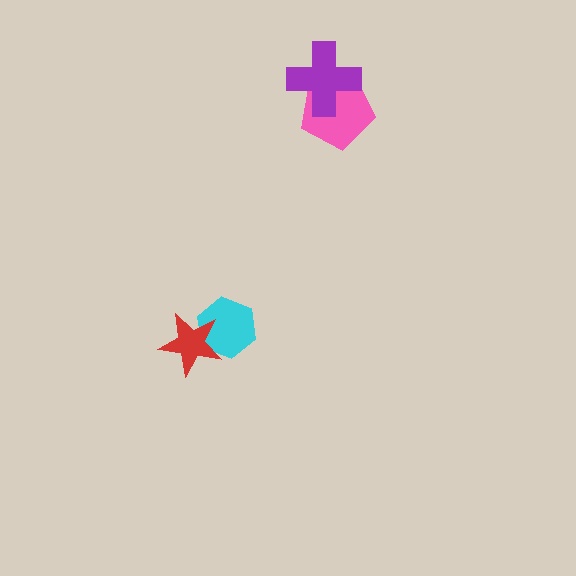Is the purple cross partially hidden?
No, no other shape covers it.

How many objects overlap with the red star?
1 object overlaps with the red star.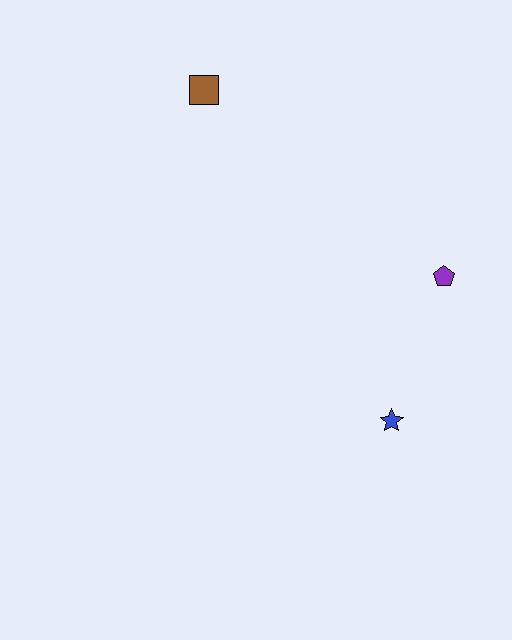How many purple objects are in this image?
There is 1 purple object.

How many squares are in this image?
There is 1 square.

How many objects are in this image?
There are 3 objects.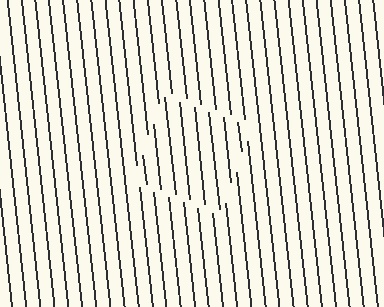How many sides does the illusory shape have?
4 sides — the line-ends trace a square.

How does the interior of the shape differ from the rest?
The interior of the shape contains the same grating, shifted by half a period — the contour is defined by the phase discontinuity where line-ends from the inner and outer gratings abut.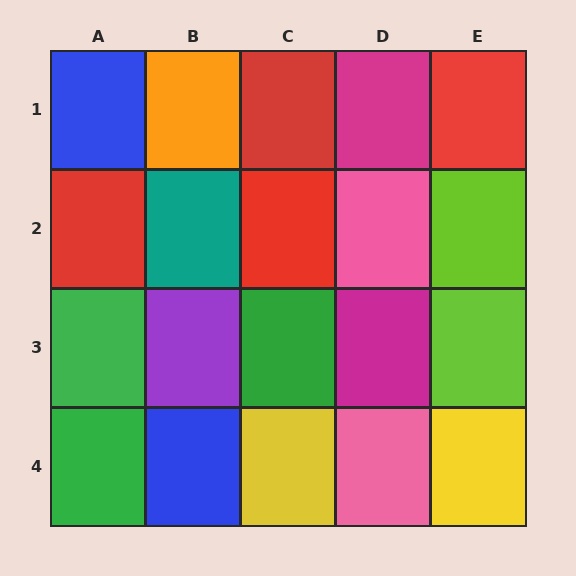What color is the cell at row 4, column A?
Green.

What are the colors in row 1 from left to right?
Blue, orange, red, magenta, red.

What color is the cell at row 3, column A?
Green.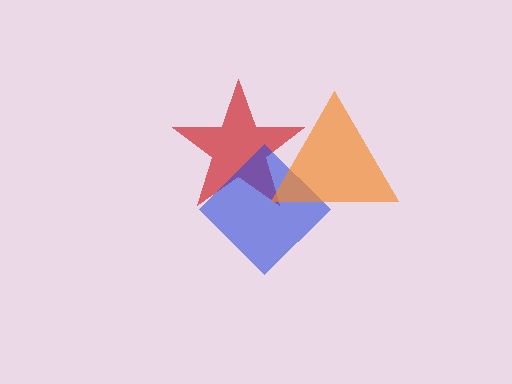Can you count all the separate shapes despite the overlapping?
Yes, there are 3 separate shapes.